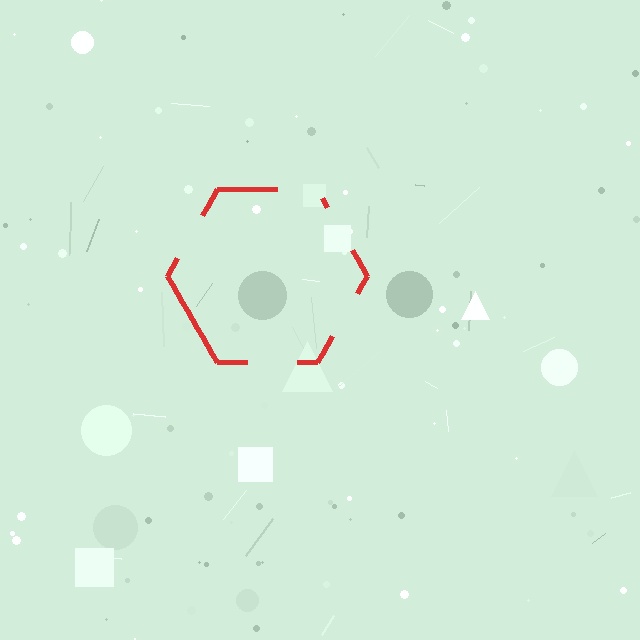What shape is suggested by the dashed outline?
The dashed outline suggests a hexagon.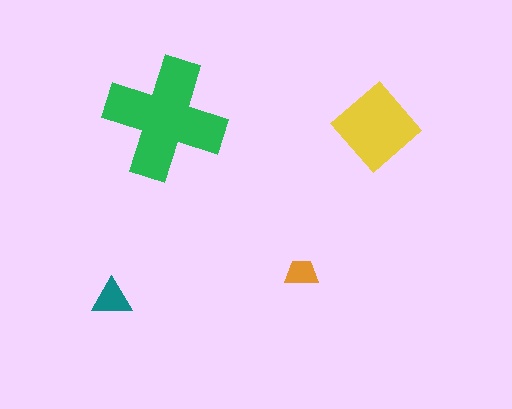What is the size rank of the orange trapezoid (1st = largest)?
4th.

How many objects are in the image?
There are 4 objects in the image.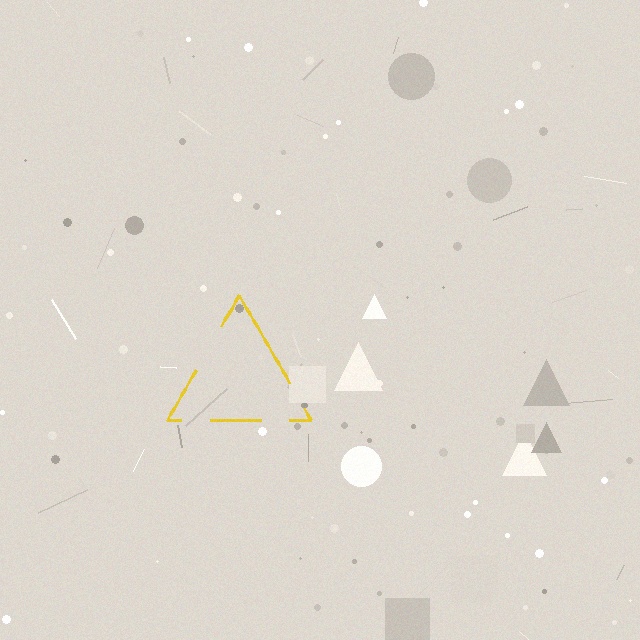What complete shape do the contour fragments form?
The contour fragments form a triangle.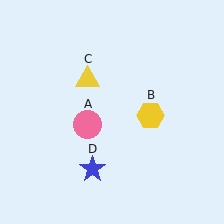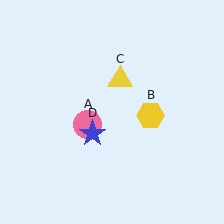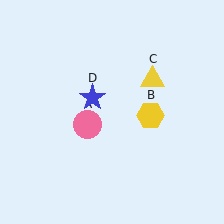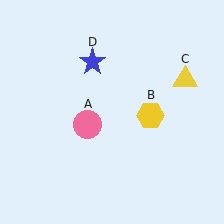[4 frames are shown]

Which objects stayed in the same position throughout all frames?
Pink circle (object A) and yellow hexagon (object B) remained stationary.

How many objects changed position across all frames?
2 objects changed position: yellow triangle (object C), blue star (object D).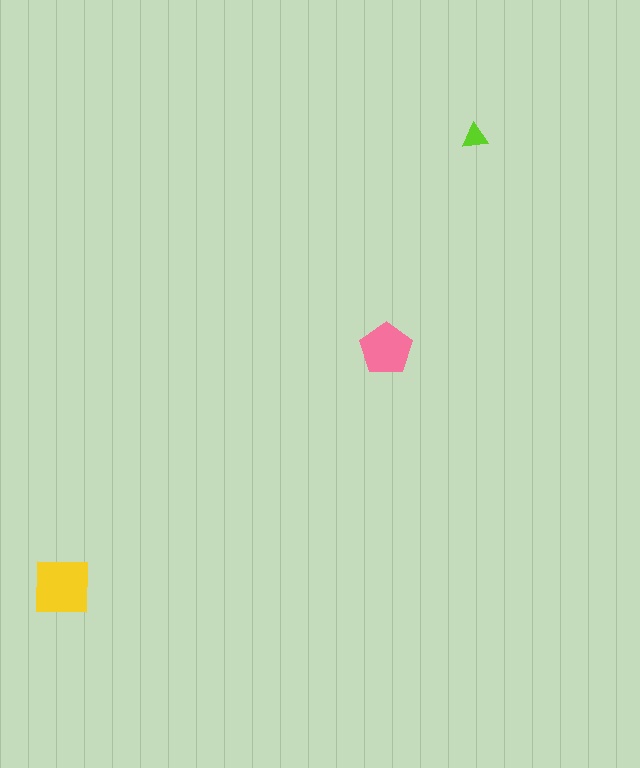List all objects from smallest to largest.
The lime triangle, the pink pentagon, the yellow square.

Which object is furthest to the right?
The lime triangle is rightmost.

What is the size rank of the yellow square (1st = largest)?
1st.